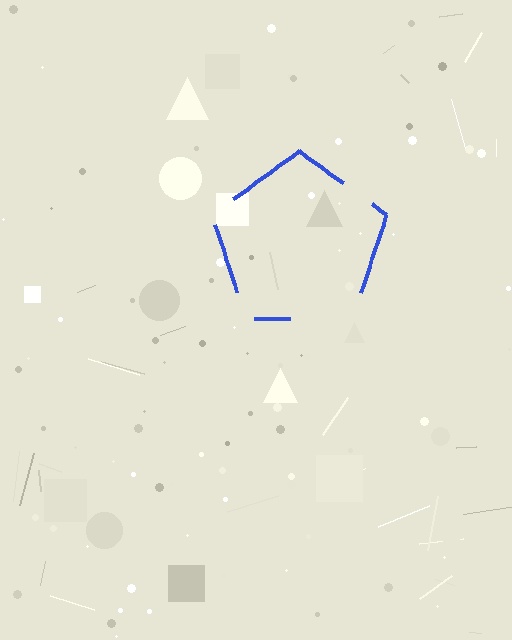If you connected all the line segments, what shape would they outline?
They would outline a pentagon.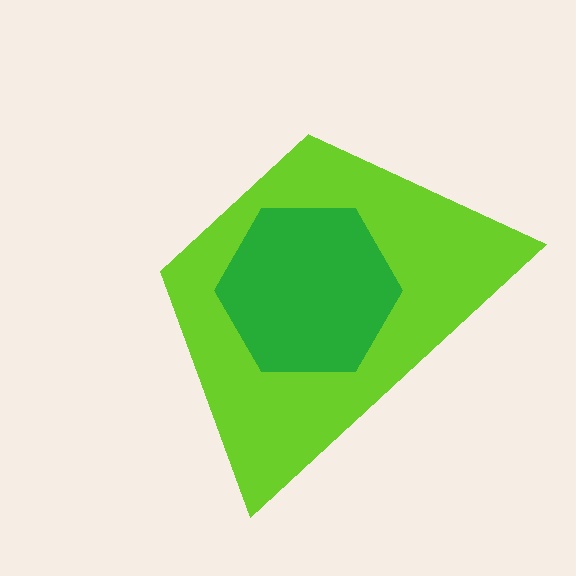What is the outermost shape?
The lime trapezoid.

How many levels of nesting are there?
2.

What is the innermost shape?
The green hexagon.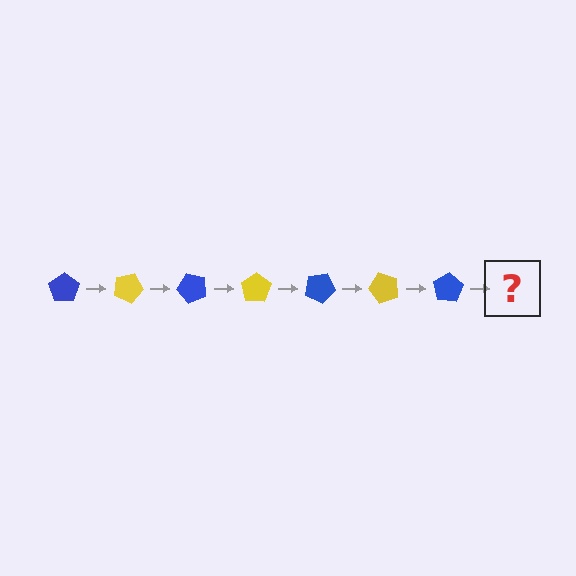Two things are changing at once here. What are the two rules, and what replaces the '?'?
The two rules are that it rotates 25 degrees each step and the color cycles through blue and yellow. The '?' should be a yellow pentagon, rotated 175 degrees from the start.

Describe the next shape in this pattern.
It should be a yellow pentagon, rotated 175 degrees from the start.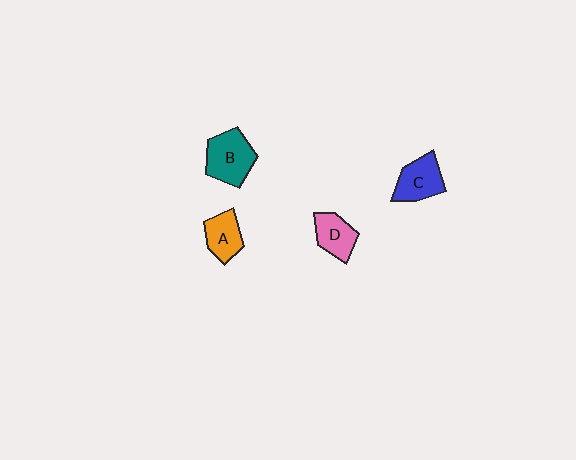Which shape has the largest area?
Shape B (teal).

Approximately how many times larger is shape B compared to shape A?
Approximately 1.5 times.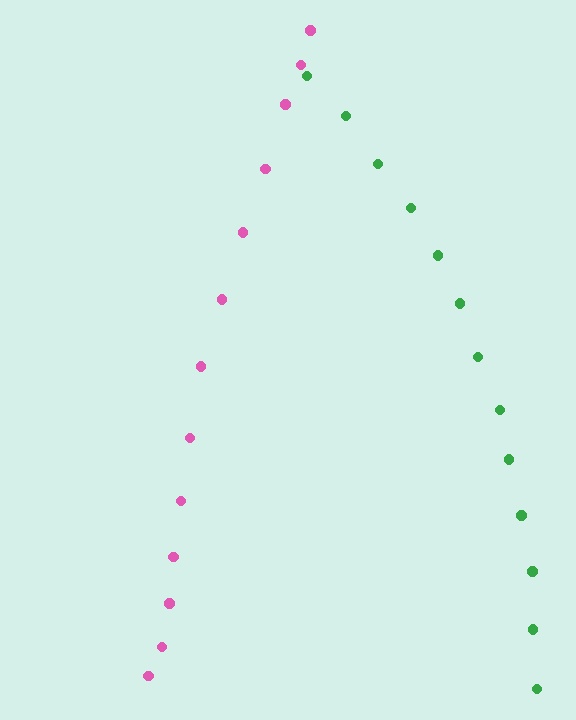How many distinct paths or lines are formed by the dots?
There are 2 distinct paths.